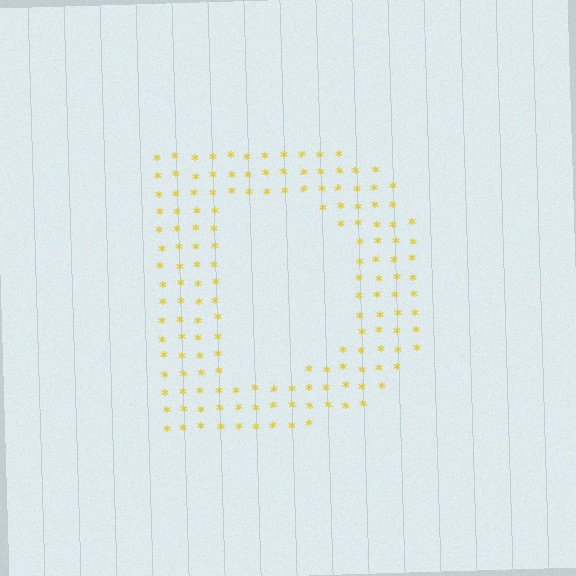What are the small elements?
The small elements are asterisks.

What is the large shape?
The large shape is the letter D.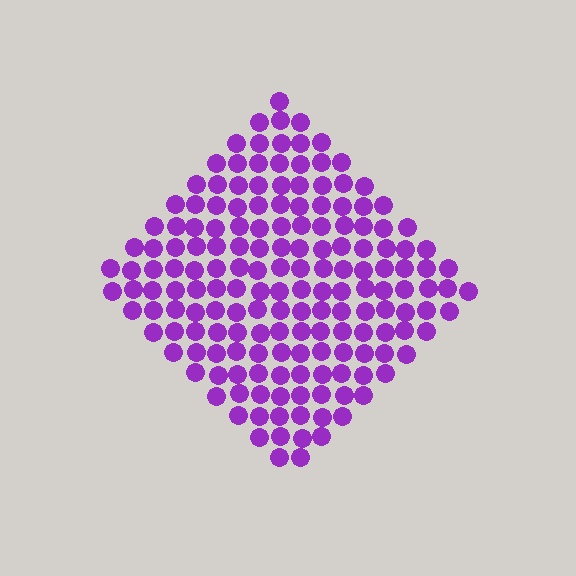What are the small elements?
The small elements are circles.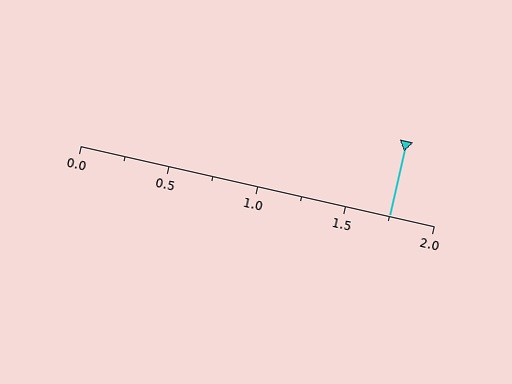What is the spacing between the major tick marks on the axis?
The major ticks are spaced 0.5 apart.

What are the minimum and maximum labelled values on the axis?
The axis runs from 0.0 to 2.0.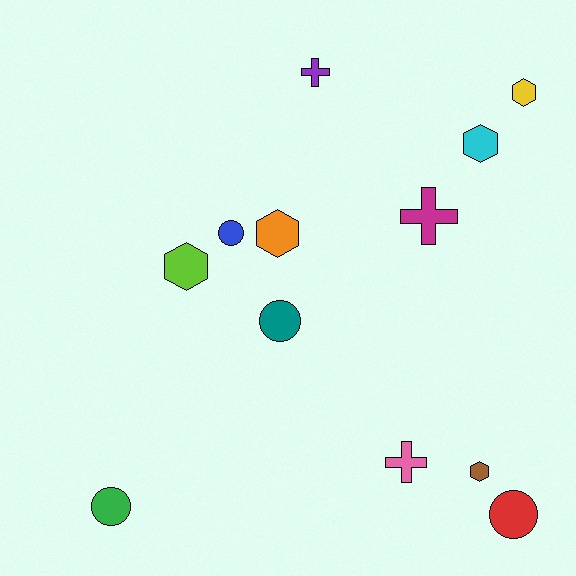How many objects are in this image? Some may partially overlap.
There are 12 objects.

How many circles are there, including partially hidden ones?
There are 4 circles.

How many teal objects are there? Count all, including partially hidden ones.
There is 1 teal object.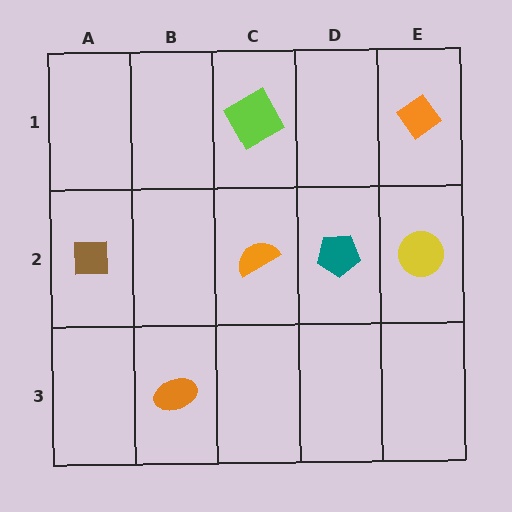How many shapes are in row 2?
4 shapes.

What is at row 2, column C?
An orange semicircle.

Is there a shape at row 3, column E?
No, that cell is empty.